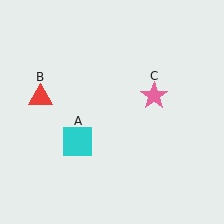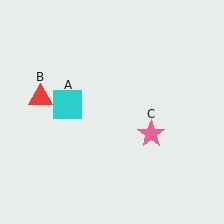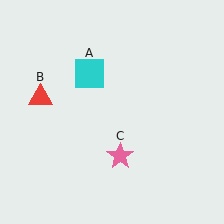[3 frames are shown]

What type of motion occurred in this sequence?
The cyan square (object A), pink star (object C) rotated clockwise around the center of the scene.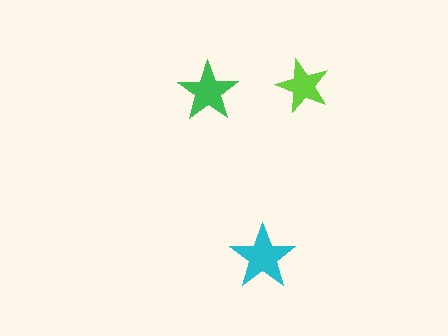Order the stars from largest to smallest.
the cyan one, the green one, the lime one.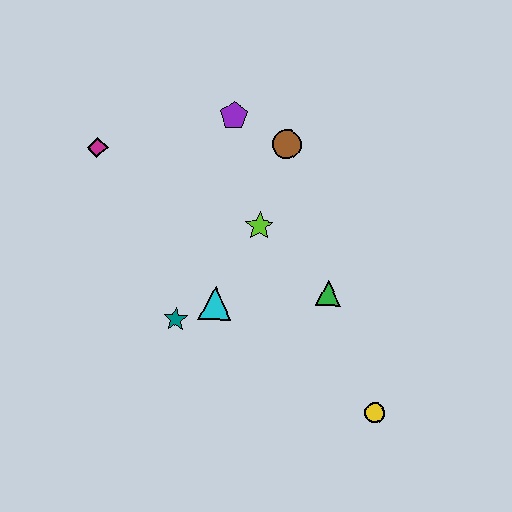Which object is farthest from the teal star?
The yellow circle is farthest from the teal star.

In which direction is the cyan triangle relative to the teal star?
The cyan triangle is to the right of the teal star.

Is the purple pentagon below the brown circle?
No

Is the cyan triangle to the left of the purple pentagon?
Yes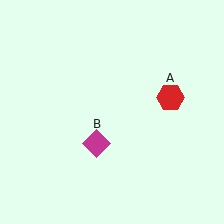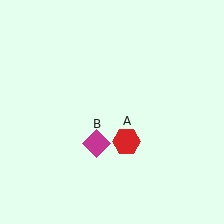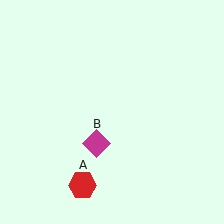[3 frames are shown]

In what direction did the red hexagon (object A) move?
The red hexagon (object A) moved down and to the left.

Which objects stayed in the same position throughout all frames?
Magenta diamond (object B) remained stationary.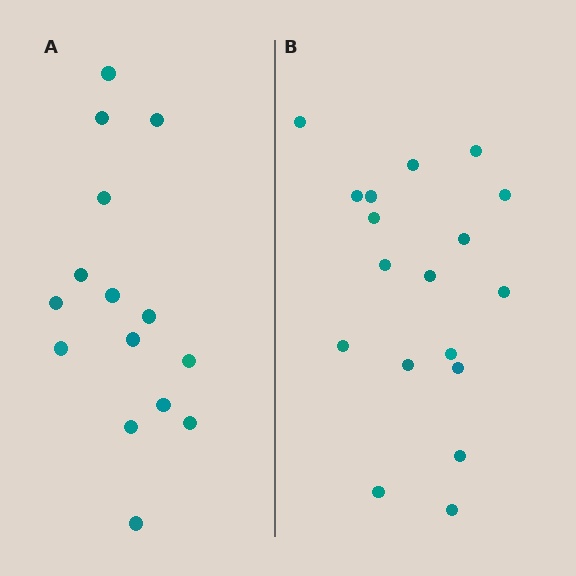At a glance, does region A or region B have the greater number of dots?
Region B (the right region) has more dots.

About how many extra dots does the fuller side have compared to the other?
Region B has just a few more — roughly 2 or 3 more dots than region A.